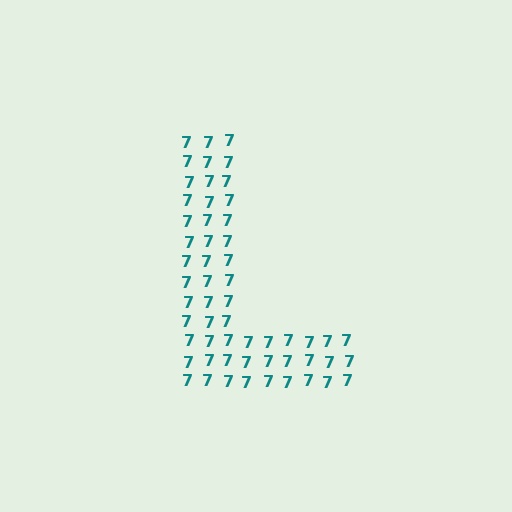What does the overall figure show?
The overall figure shows the letter L.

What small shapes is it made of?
It is made of small digit 7's.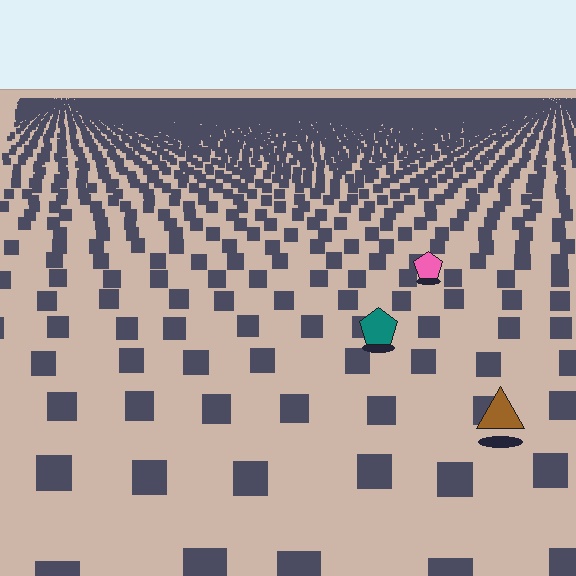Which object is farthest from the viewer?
The pink pentagon is farthest from the viewer. It appears smaller and the ground texture around it is denser.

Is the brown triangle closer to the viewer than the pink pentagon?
Yes. The brown triangle is closer — you can tell from the texture gradient: the ground texture is coarser near it.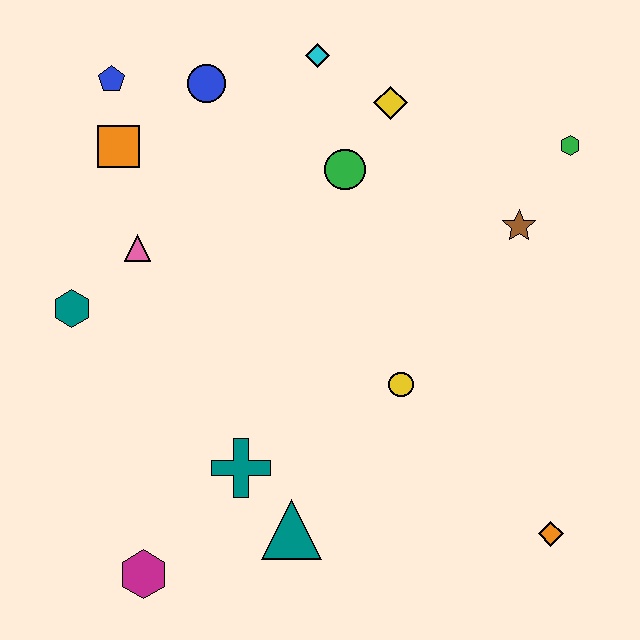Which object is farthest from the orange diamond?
The blue pentagon is farthest from the orange diamond.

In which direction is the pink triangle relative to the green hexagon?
The pink triangle is to the left of the green hexagon.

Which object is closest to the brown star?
The green hexagon is closest to the brown star.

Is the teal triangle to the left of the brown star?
Yes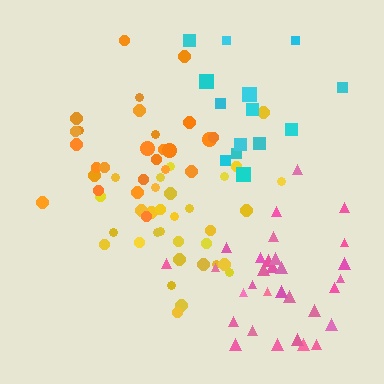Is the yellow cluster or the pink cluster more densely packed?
Pink.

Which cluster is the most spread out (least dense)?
Cyan.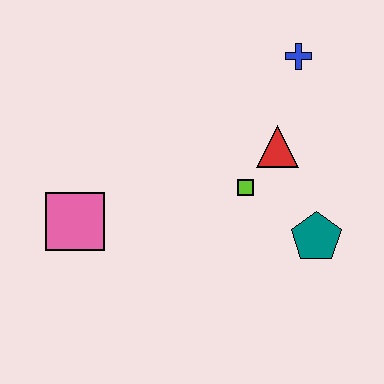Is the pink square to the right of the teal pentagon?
No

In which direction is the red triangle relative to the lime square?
The red triangle is above the lime square.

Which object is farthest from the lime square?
The pink square is farthest from the lime square.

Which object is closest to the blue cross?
The red triangle is closest to the blue cross.